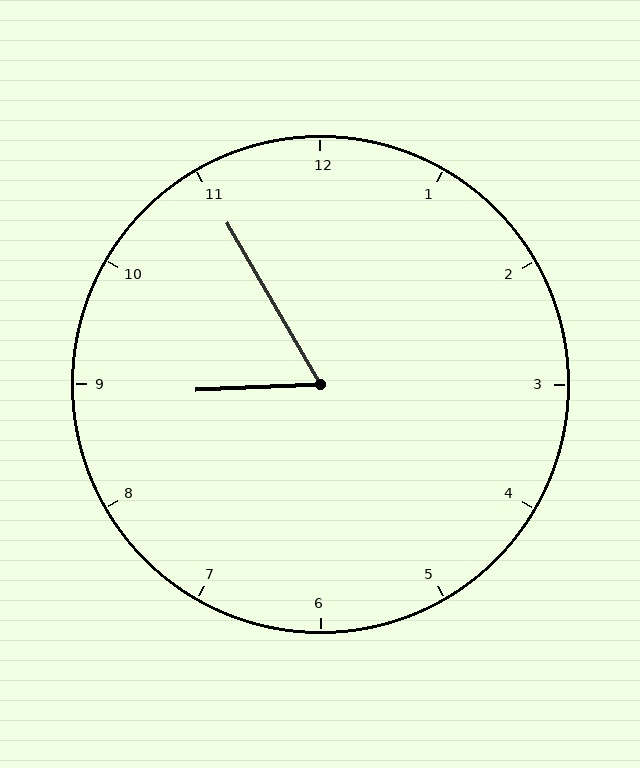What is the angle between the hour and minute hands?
Approximately 62 degrees.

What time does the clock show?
8:55.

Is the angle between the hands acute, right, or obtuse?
It is acute.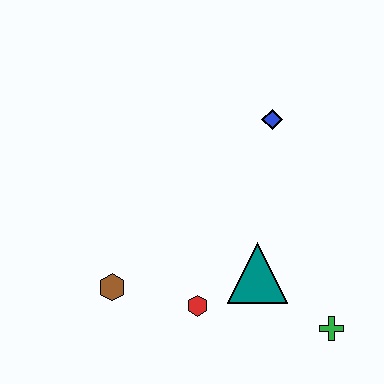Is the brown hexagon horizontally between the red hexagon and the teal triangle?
No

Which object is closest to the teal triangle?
The red hexagon is closest to the teal triangle.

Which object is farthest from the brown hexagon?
The blue diamond is farthest from the brown hexagon.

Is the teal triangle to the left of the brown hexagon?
No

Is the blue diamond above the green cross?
Yes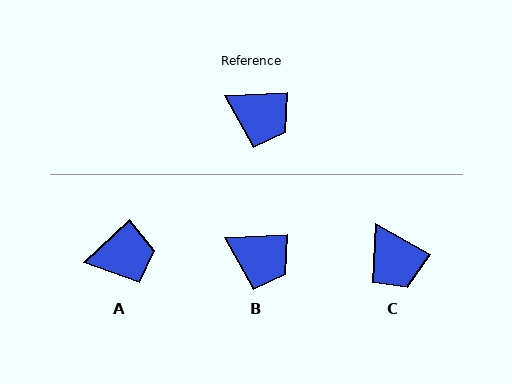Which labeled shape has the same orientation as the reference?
B.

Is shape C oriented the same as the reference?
No, it is off by about 32 degrees.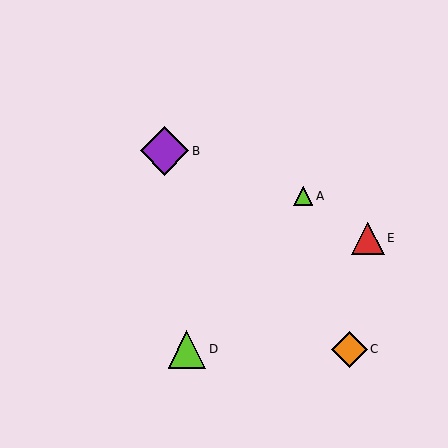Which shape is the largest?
The purple diamond (labeled B) is the largest.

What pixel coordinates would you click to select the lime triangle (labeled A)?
Click at (303, 196) to select the lime triangle A.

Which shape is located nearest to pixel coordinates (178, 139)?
The purple diamond (labeled B) at (165, 151) is nearest to that location.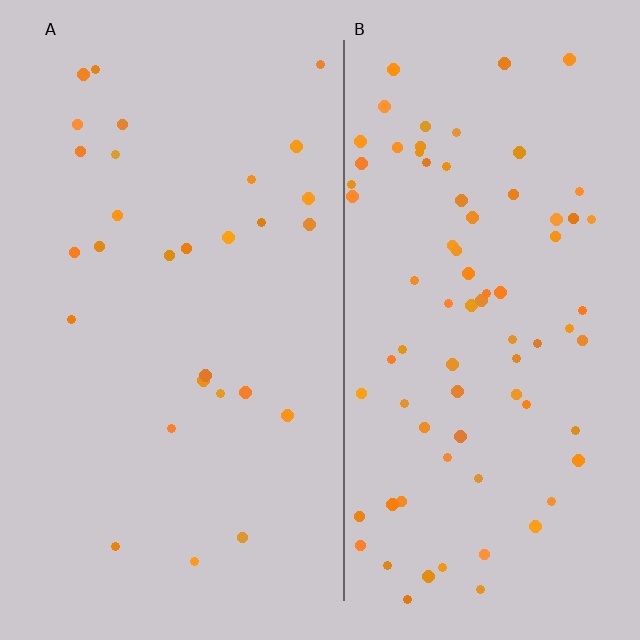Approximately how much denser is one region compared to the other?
Approximately 2.8× — region B over region A.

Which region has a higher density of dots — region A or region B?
B (the right).